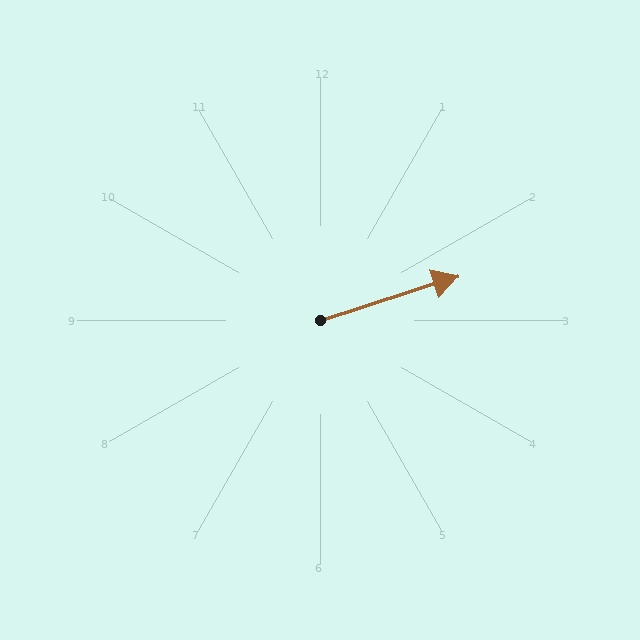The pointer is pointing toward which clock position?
Roughly 2 o'clock.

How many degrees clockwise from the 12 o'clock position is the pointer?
Approximately 72 degrees.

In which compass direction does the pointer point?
East.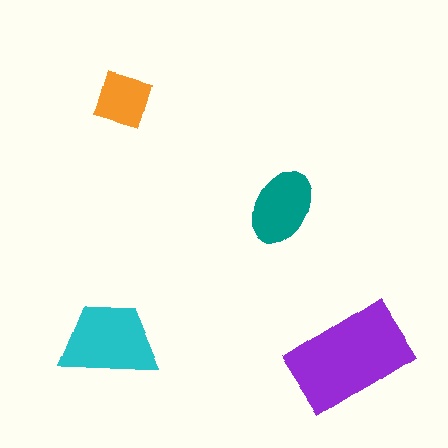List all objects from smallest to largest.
The orange diamond, the teal ellipse, the cyan trapezoid, the purple rectangle.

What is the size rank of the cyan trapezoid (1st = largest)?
2nd.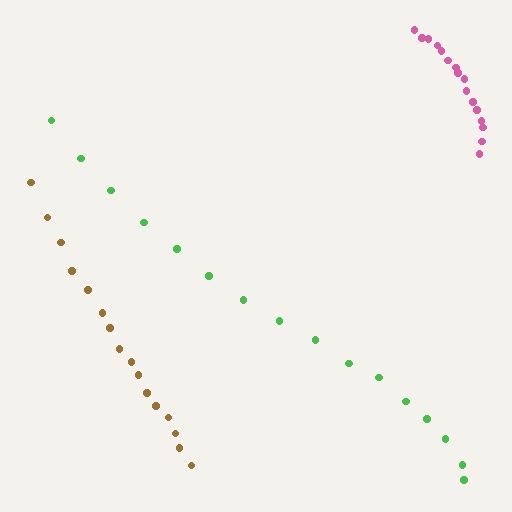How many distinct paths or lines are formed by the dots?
There are 3 distinct paths.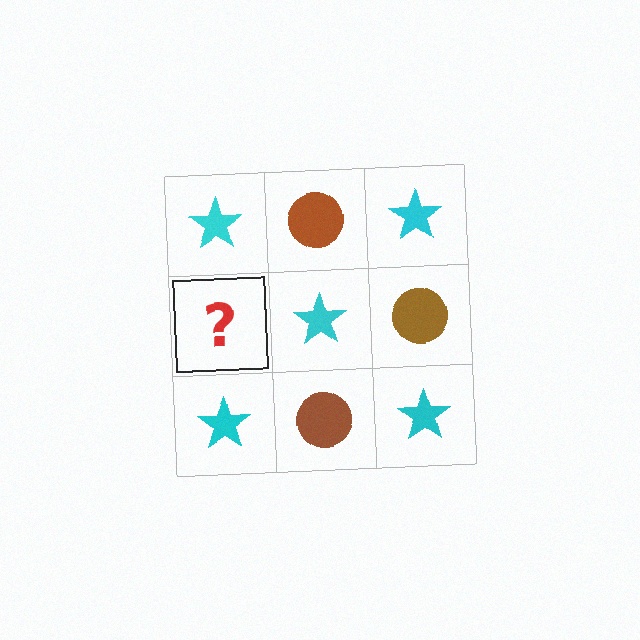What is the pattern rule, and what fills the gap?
The rule is that it alternates cyan star and brown circle in a checkerboard pattern. The gap should be filled with a brown circle.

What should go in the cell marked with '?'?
The missing cell should contain a brown circle.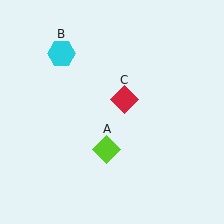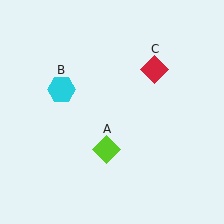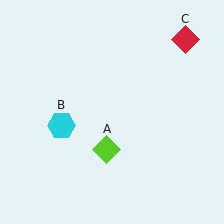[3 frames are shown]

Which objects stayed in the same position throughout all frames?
Lime diamond (object A) remained stationary.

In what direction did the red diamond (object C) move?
The red diamond (object C) moved up and to the right.